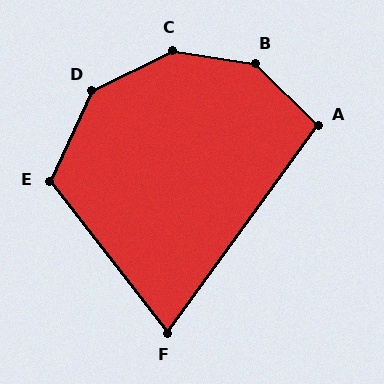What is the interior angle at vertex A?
Approximately 98 degrees (obtuse).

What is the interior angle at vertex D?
Approximately 141 degrees (obtuse).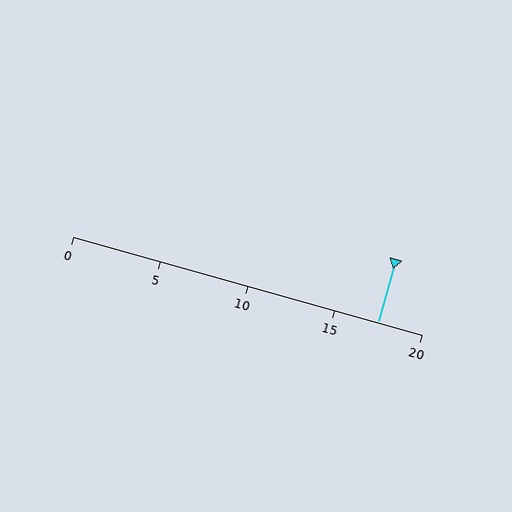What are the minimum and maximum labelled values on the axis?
The axis runs from 0 to 20.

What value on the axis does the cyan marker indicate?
The marker indicates approximately 17.5.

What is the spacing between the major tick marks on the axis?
The major ticks are spaced 5 apart.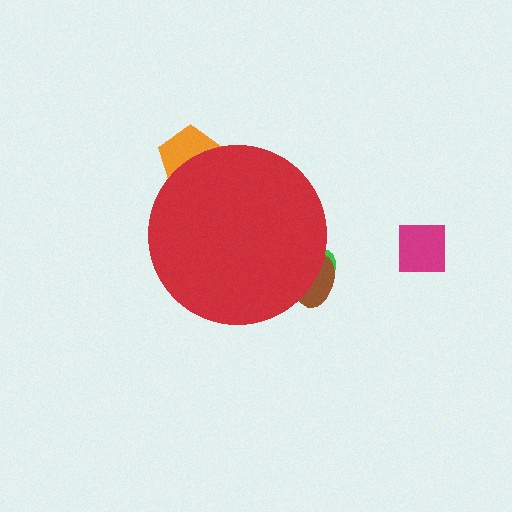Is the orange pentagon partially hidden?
Yes, the orange pentagon is partially hidden behind the red circle.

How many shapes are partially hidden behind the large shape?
3 shapes are partially hidden.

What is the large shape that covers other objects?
A red circle.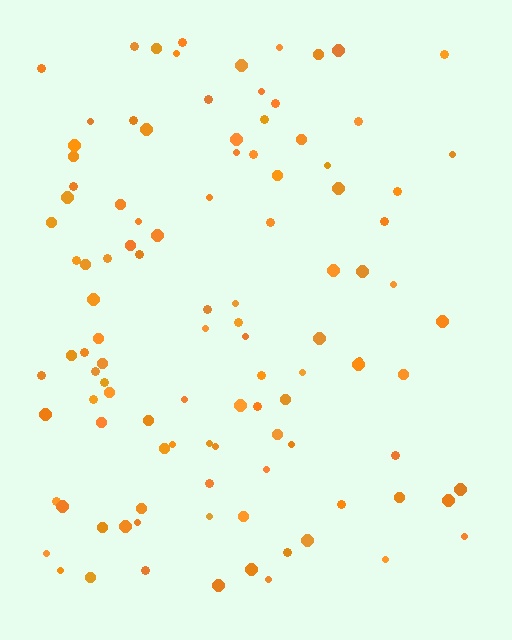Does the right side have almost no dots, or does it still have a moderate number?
Still a moderate number, just noticeably fewer than the left.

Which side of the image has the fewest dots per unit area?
The right.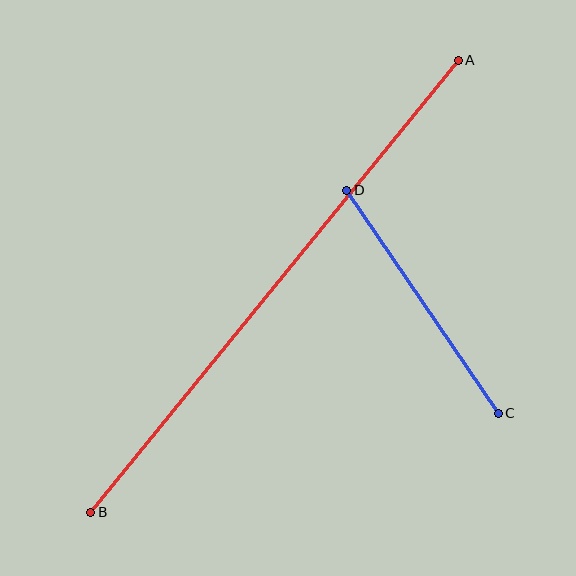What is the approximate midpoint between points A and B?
The midpoint is at approximately (275, 286) pixels.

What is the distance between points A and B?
The distance is approximately 583 pixels.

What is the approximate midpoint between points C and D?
The midpoint is at approximately (422, 302) pixels.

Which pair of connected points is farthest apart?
Points A and B are farthest apart.